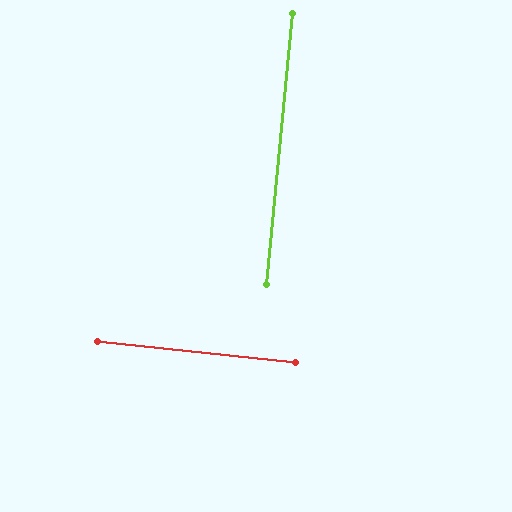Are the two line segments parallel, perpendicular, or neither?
Perpendicular — they meet at approximately 90°.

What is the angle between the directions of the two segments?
Approximately 90 degrees.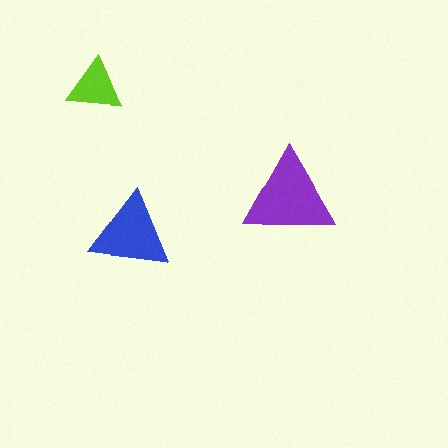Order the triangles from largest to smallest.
the purple one, the blue one, the lime one.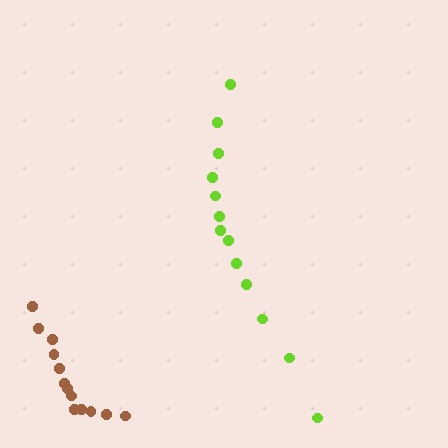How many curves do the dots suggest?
There are 2 distinct paths.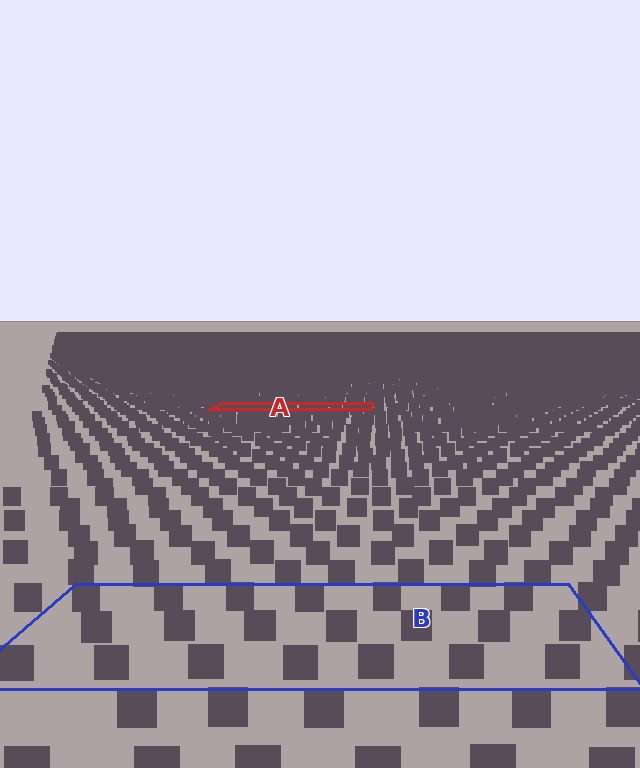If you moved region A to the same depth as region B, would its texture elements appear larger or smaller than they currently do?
They would appear larger. At a closer depth, the same texture elements are projected at a bigger on-screen size.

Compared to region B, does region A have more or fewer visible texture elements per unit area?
Region A has more texture elements per unit area — they are packed more densely because it is farther away.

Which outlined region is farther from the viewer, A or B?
Region A is farther from the viewer — the texture elements inside it appear smaller and more densely packed.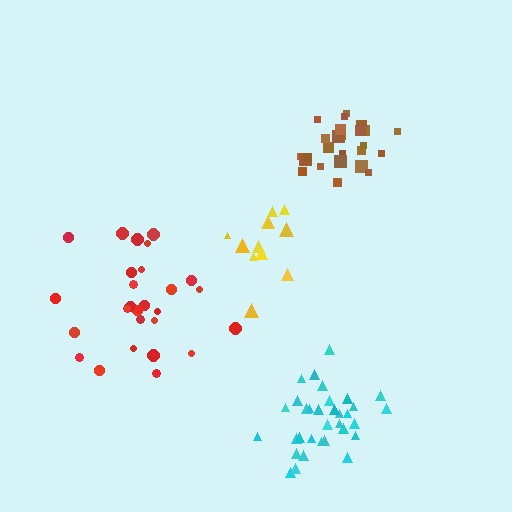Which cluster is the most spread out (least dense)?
Red.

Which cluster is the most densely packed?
Brown.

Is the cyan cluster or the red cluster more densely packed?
Cyan.